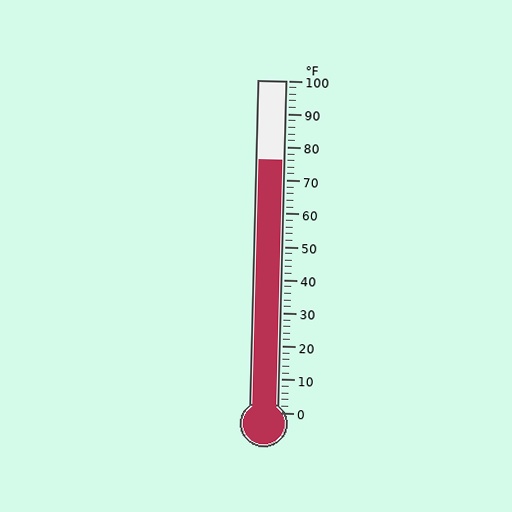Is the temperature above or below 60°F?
The temperature is above 60°F.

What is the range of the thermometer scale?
The thermometer scale ranges from 0°F to 100°F.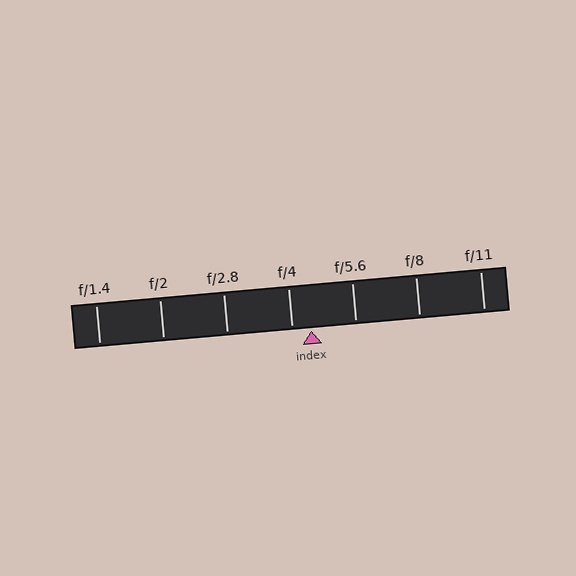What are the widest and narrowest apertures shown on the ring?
The widest aperture shown is f/1.4 and the narrowest is f/11.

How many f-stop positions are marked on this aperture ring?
There are 7 f-stop positions marked.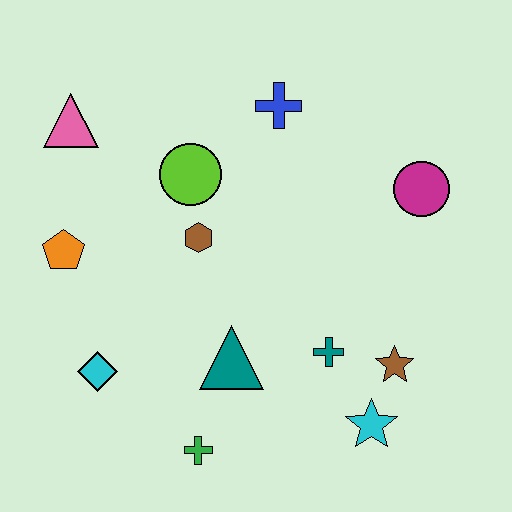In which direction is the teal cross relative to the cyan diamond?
The teal cross is to the right of the cyan diamond.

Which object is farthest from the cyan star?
The pink triangle is farthest from the cyan star.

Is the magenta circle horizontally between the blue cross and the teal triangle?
No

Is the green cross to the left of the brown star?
Yes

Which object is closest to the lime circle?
The brown hexagon is closest to the lime circle.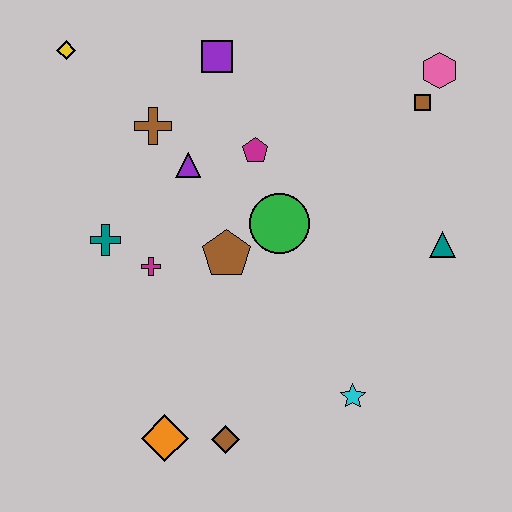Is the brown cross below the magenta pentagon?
No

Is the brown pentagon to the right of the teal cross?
Yes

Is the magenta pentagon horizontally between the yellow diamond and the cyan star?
Yes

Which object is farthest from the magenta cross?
The pink hexagon is farthest from the magenta cross.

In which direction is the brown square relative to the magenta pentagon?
The brown square is to the right of the magenta pentagon.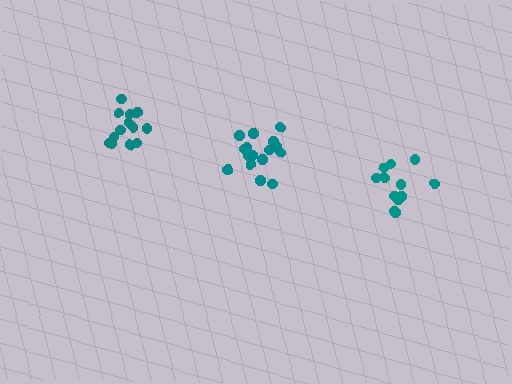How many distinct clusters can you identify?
There are 3 distinct clusters.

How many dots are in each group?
Group 1: 13 dots, Group 2: 16 dots, Group 3: 12 dots (41 total).